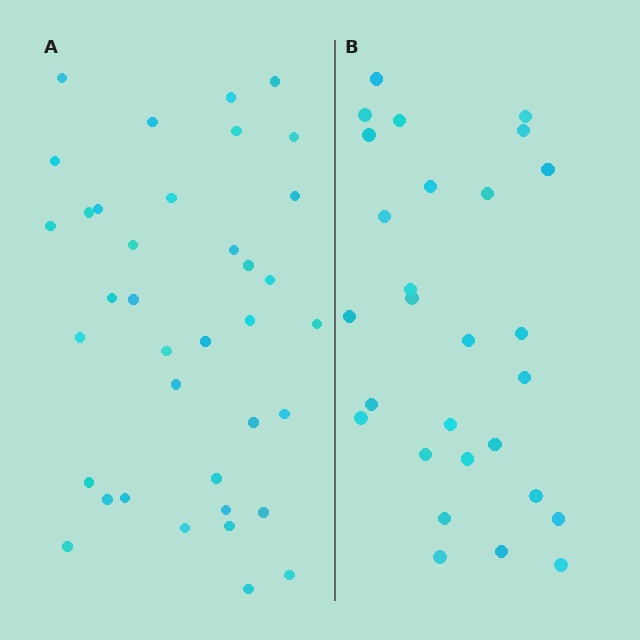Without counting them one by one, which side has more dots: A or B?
Region A (the left region) has more dots.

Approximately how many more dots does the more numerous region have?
Region A has roughly 8 or so more dots than region B.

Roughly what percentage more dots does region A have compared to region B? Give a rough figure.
About 30% more.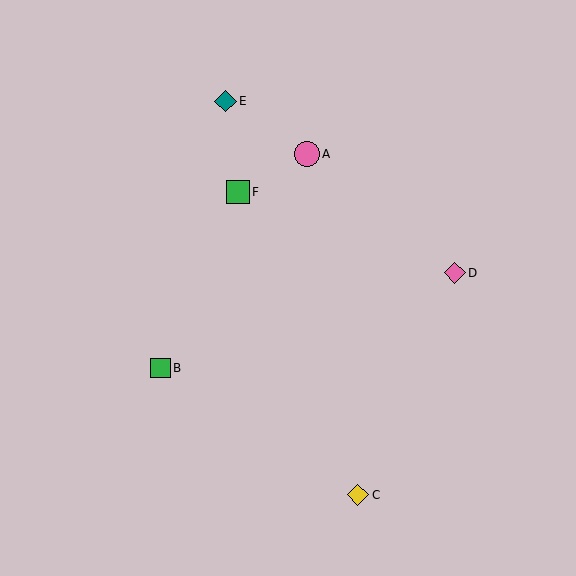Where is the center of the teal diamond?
The center of the teal diamond is at (225, 101).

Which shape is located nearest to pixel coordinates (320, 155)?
The pink circle (labeled A) at (307, 154) is nearest to that location.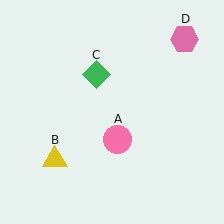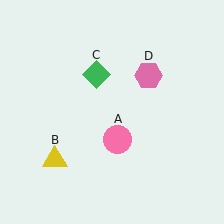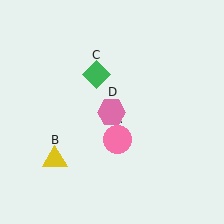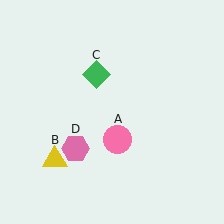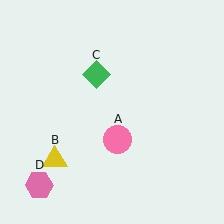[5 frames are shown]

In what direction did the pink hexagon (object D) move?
The pink hexagon (object D) moved down and to the left.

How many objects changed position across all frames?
1 object changed position: pink hexagon (object D).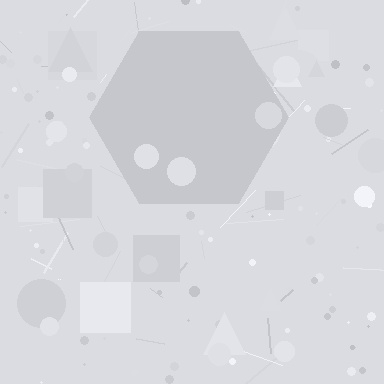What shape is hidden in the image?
A hexagon is hidden in the image.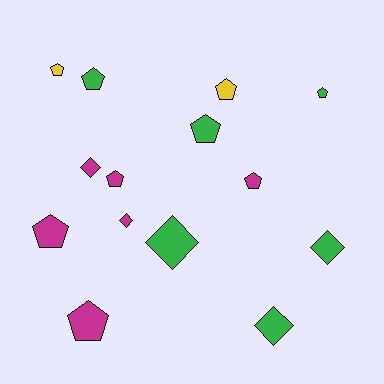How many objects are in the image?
There are 14 objects.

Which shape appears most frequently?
Pentagon, with 9 objects.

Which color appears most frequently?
Green, with 6 objects.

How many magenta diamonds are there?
There are 2 magenta diamonds.